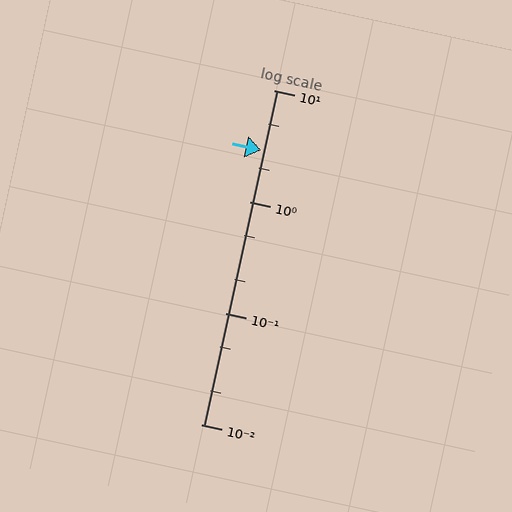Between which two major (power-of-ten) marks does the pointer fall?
The pointer is between 1 and 10.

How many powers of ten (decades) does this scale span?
The scale spans 3 decades, from 0.01 to 10.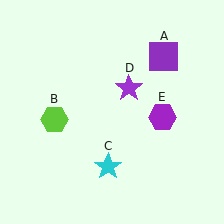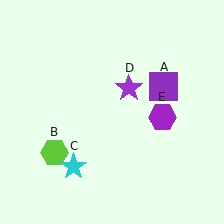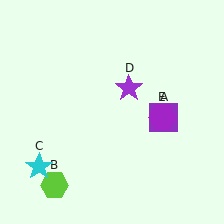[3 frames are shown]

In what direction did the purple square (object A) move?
The purple square (object A) moved down.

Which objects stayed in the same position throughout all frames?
Purple star (object D) and purple hexagon (object E) remained stationary.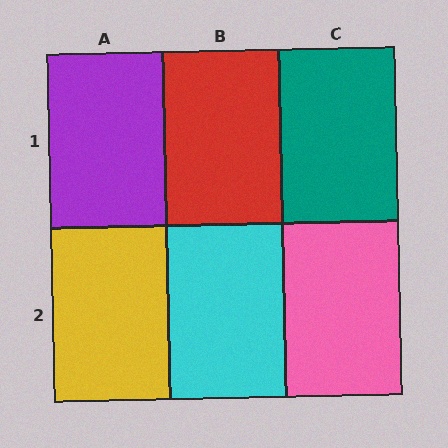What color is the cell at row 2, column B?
Cyan.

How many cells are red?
1 cell is red.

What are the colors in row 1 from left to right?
Purple, red, teal.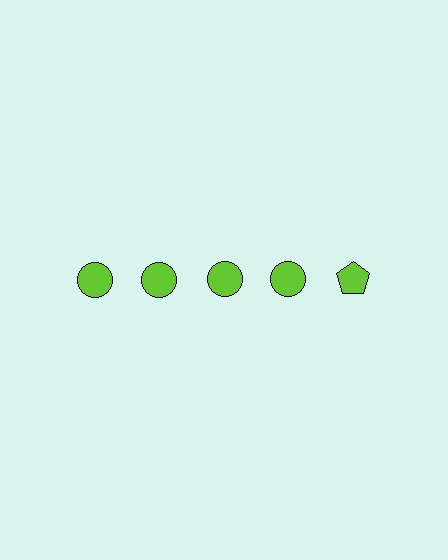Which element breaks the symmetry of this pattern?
The lime pentagon in the top row, rightmost column breaks the symmetry. All other shapes are lime circles.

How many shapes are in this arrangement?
There are 5 shapes arranged in a grid pattern.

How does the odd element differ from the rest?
It has a different shape: pentagon instead of circle.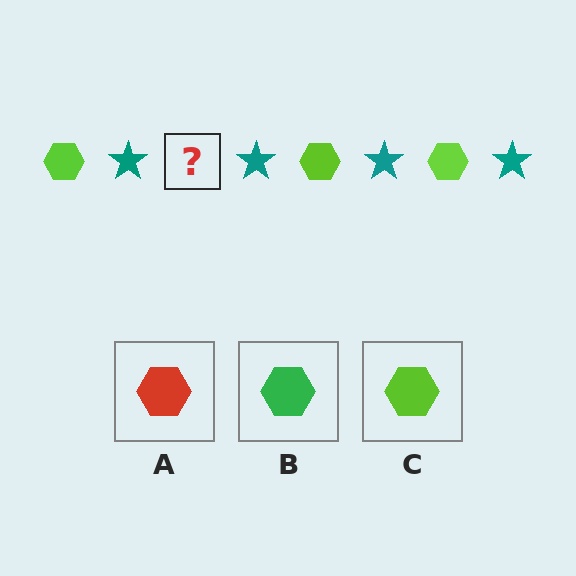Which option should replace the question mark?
Option C.